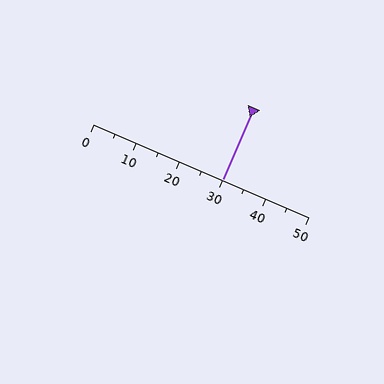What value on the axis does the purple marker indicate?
The marker indicates approximately 30.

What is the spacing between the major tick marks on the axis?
The major ticks are spaced 10 apart.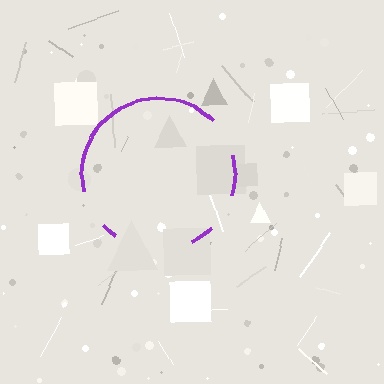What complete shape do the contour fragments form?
The contour fragments form a circle.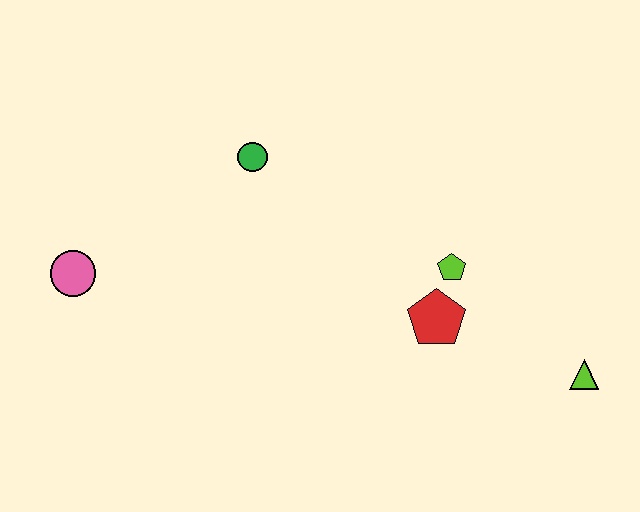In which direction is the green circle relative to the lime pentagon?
The green circle is to the left of the lime pentagon.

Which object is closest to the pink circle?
The green circle is closest to the pink circle.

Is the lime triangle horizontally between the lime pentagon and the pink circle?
No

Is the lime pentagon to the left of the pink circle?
No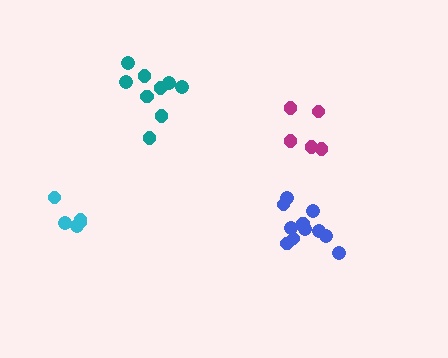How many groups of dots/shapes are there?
There are 4 groups.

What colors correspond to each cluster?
The clusters are colored: magenta, cyan, teal, blue.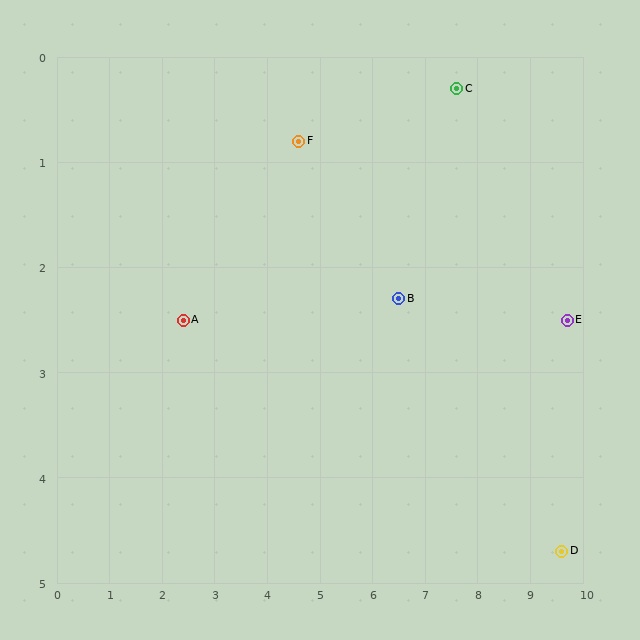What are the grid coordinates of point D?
Point D is at approximately (9.6, 4.7).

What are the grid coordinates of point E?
Point E is at approximately (9.7, 2.5).